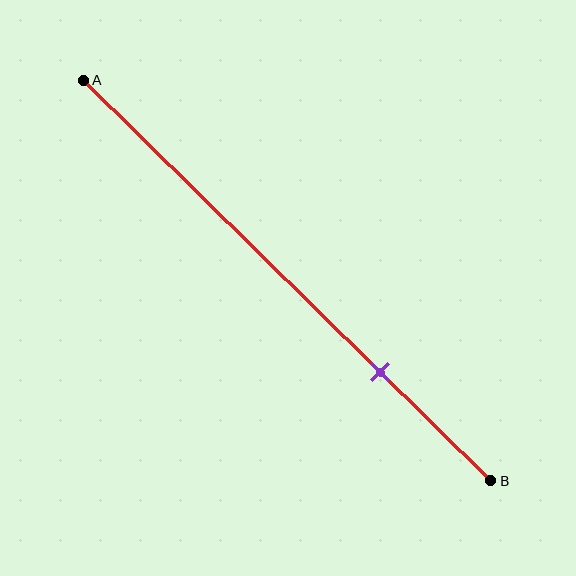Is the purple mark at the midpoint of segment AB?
No, the mark is at about 75% from A, not at the 50% midpoint.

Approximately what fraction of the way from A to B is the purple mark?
The purple mark is approximately 75% of the way from A to B.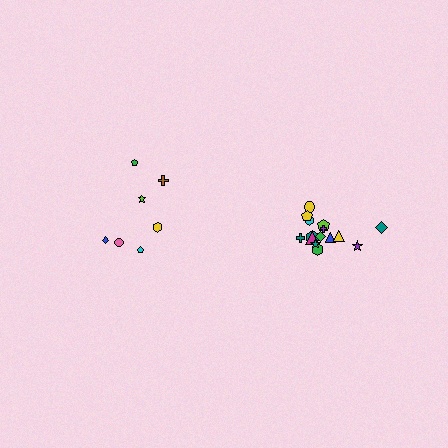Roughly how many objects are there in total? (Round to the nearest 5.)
Roughly 20 objects in total.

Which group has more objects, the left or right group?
The right group.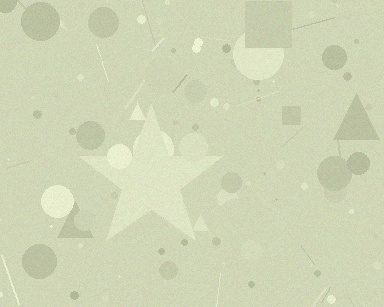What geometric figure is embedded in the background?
A star is embedded in the background.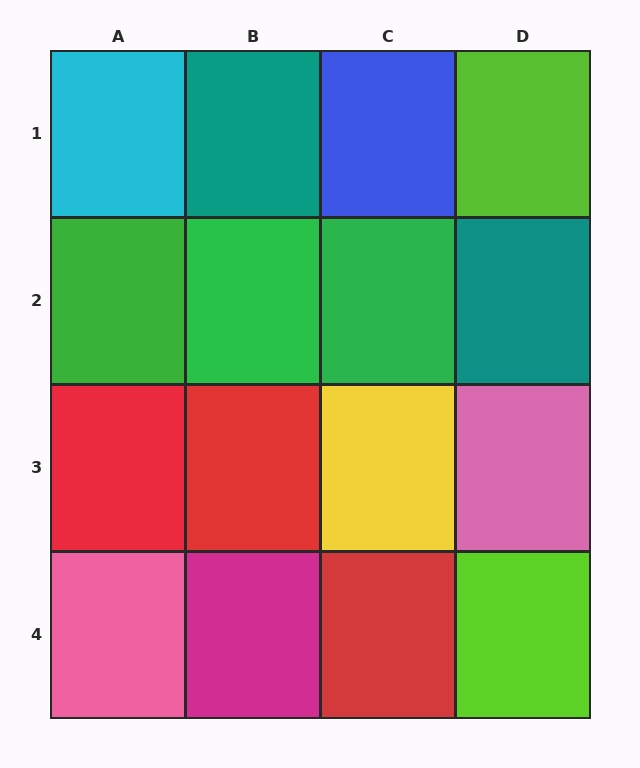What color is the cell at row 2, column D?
Teal.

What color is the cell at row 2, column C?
Green.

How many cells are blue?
1 cell is blue.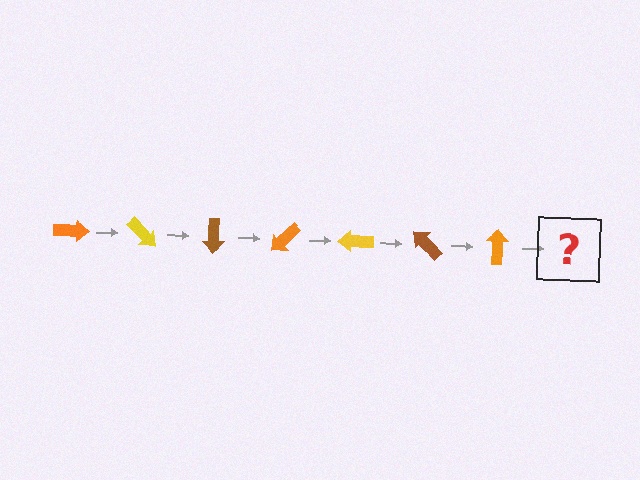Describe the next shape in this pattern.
It should be a yellow arrow, rotated 315 degrees from the start.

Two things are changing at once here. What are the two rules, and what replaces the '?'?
The two rules are that it rotates 45 degrees each step and the color cycles through orange, yellow, and brown. The '?' should be a yellow arrow, rotated 315 degrees from the start.